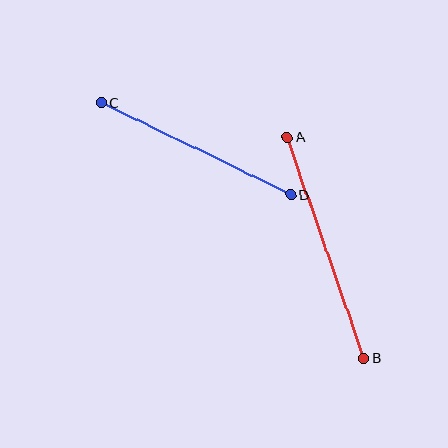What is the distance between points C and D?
The distance is approximately 210 pixels.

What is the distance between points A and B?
The distance is approximately 234 pixels.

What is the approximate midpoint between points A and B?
The midpoint is at approximately (326, 248) pixels.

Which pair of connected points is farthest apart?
Points A and B are farthest apart.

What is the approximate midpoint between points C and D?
The midpoint is at approximately (196, 149) pixels.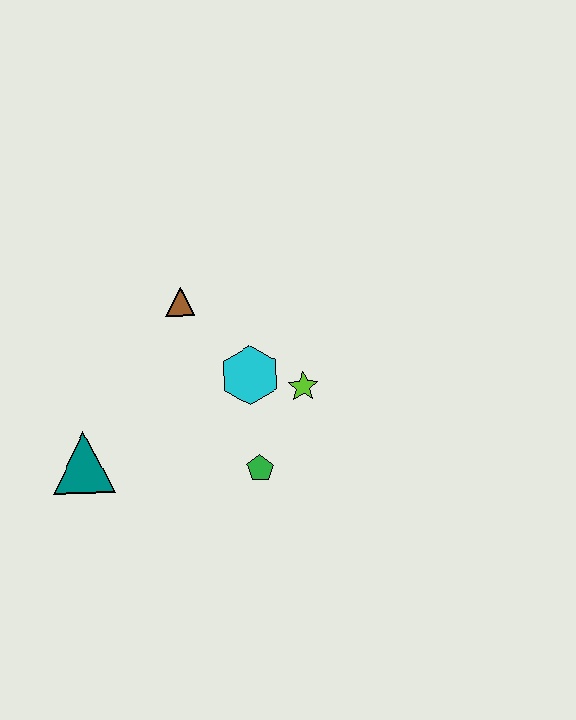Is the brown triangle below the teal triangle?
No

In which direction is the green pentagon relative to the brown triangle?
The green pentagon is below the brown triangle.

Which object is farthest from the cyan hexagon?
The teal triangle is farthest from the cyan hexagon.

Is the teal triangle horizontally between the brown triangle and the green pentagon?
No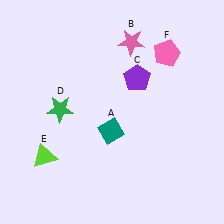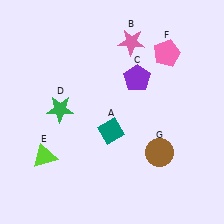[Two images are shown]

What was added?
A brown circle (G) was added in Image 2.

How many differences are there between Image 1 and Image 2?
There is 1 difference between the two images.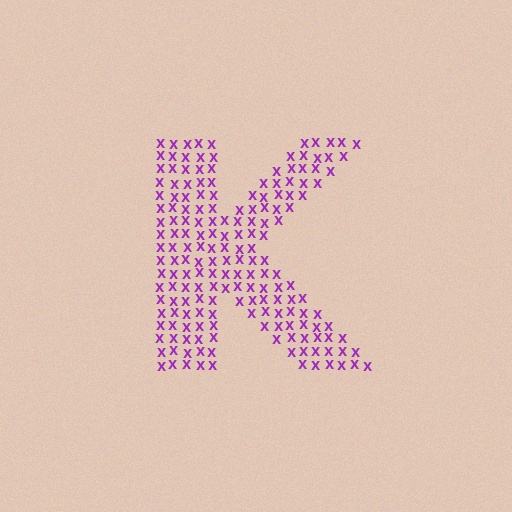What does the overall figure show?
The overall figure shows the letter K.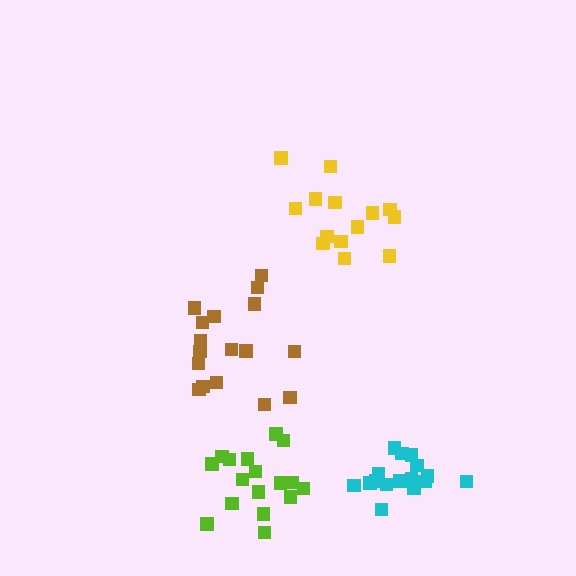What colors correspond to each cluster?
The clusters are colored: brown, lime, yellow, cyan.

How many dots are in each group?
Group 1: 17 dots, Group 2: 17 dots, Group 3: 14 dots, Group 4: 16 dots (64 total).